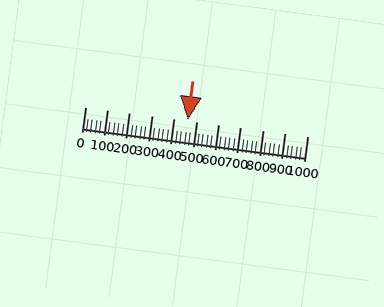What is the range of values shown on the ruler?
The ruler shows values from 0 to 1000.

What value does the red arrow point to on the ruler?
The red arrow points to approximately 460.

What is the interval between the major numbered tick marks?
The major tick marks are spaced 100 units apart.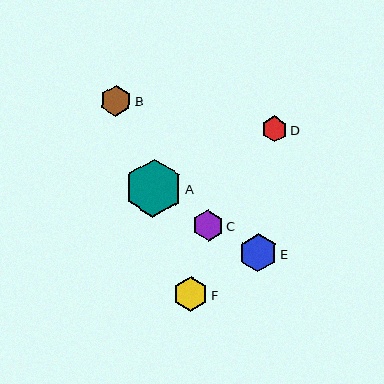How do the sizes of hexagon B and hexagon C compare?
Hexagon B and hexagon C are approximately the same size.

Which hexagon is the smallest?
Hexagon D is the smallest with a size of approximately 26 pixels.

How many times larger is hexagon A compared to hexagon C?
Hexagon A is approximately 1.9 times the size of hexagon C.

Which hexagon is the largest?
Hexagon A is the largest with a size of approximately 58 pixels.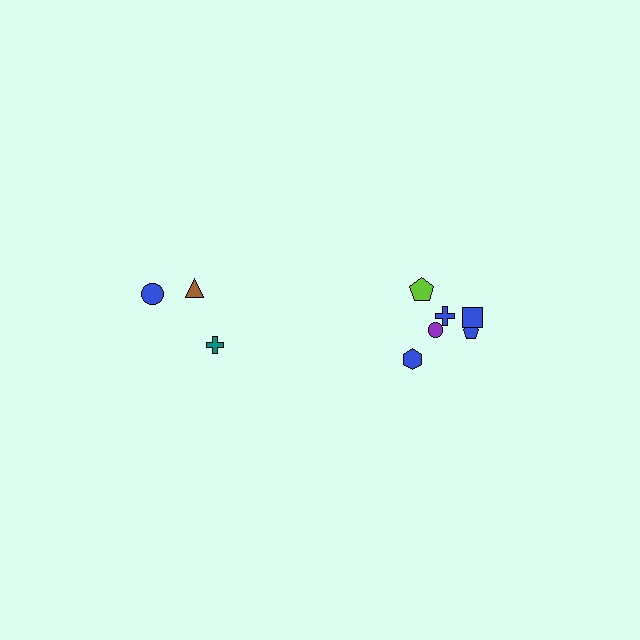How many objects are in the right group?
There are 6 objects.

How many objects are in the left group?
There are 3 objects.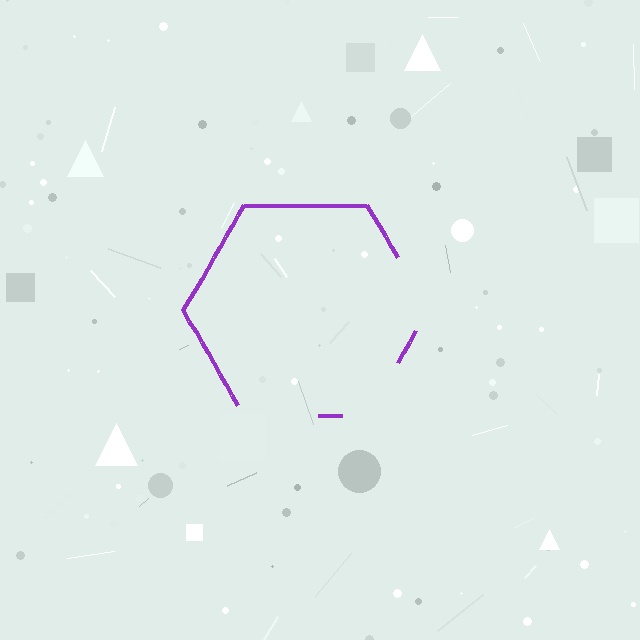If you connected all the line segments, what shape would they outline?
They would outline a hexagon.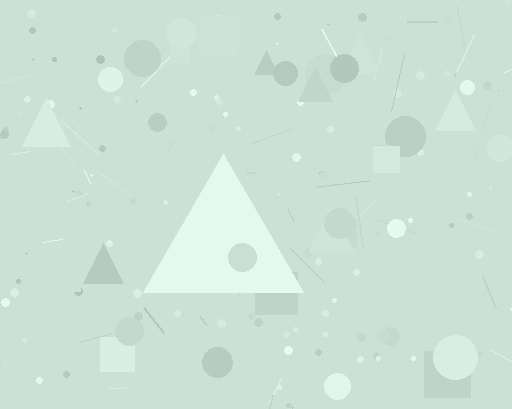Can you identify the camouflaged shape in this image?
The camouflaged shape is a triangle.